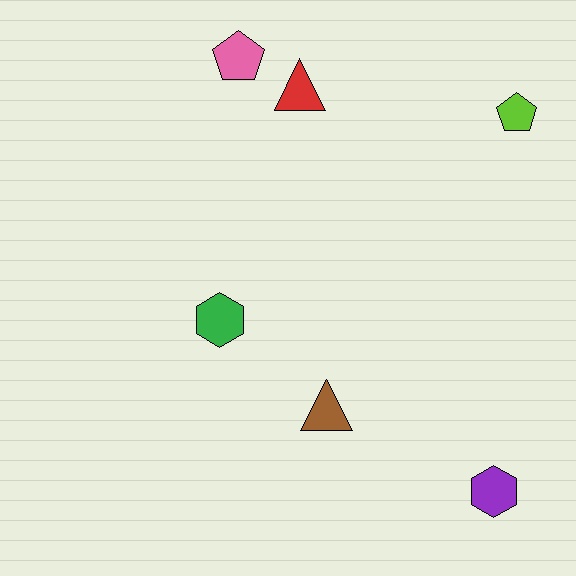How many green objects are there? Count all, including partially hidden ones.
There is 1 green object.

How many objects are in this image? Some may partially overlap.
There are 6 objects.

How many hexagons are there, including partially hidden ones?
There are 2 hexagons.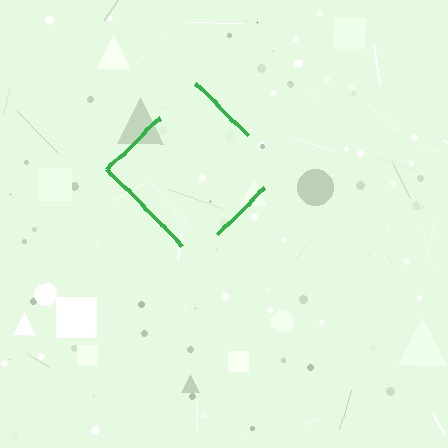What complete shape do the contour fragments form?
The contour fragments form a diamond.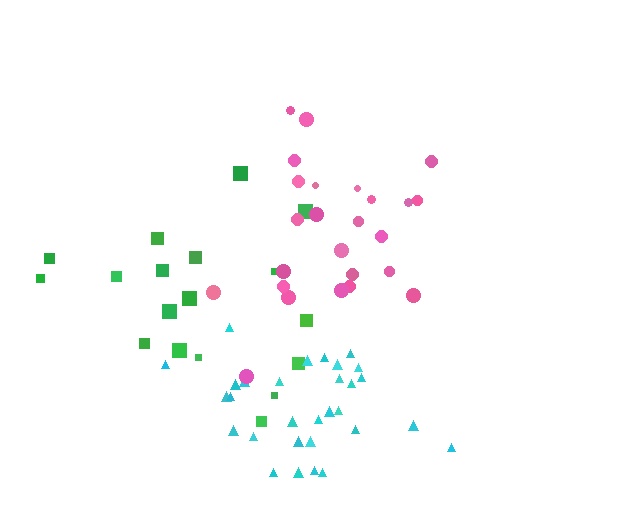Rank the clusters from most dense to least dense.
cyan, pink, green.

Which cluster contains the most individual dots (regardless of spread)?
Cyan (30).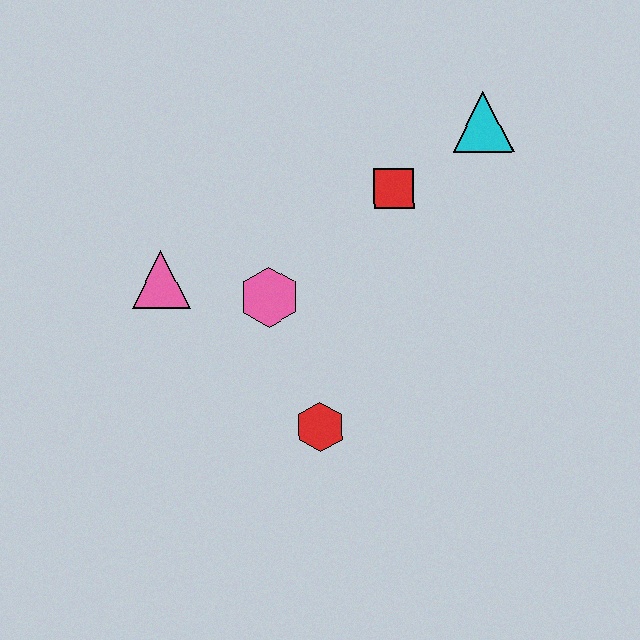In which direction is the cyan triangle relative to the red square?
The cyan triangle is to the right of the red square.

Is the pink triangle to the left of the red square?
Yes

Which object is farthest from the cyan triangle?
The pink triangle is farthest from the cyan triangle.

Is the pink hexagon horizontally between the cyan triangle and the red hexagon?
No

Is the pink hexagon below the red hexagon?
No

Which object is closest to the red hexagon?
The pink hexagon is closest to the red hexagon.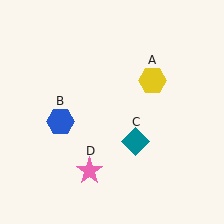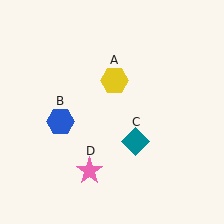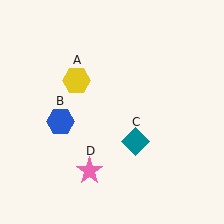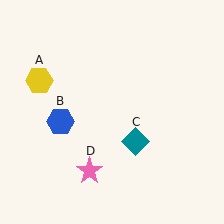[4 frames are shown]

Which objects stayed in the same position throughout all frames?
Blue hexagon (object B) and teal diamond (object C) and pink star (object D) remained stationary.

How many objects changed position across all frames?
1 object changed position: yellow hexagon (object A).